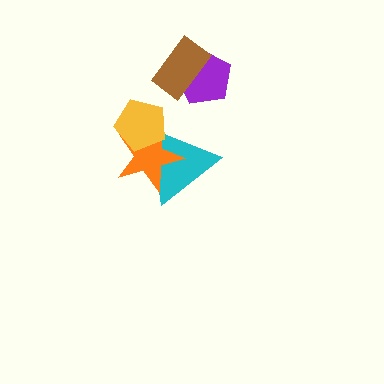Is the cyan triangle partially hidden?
Yes, it is partially covered by another shape.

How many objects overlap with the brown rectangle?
1 object overlaps with the brown rectangle.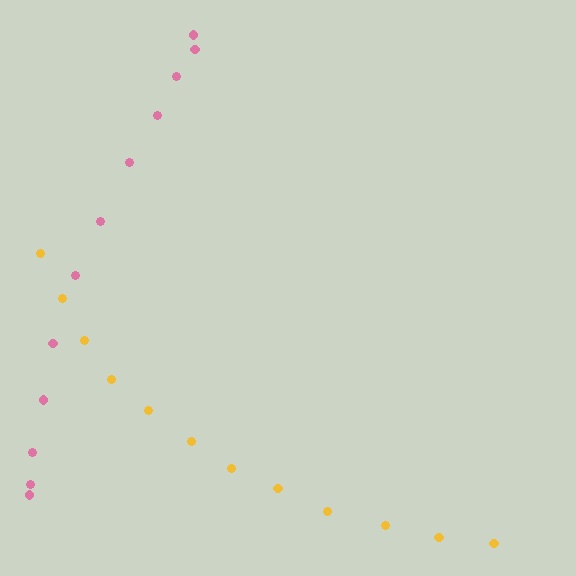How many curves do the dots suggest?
There are 2 distinct paths.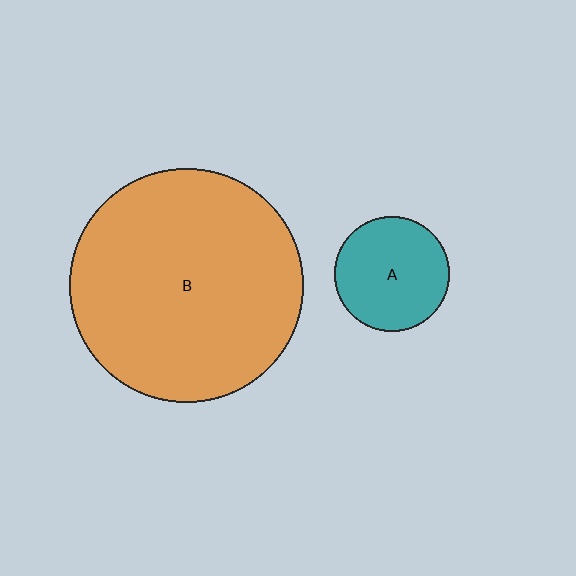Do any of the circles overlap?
No, none of the circles overlap.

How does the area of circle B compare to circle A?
Approximately 4.1 times.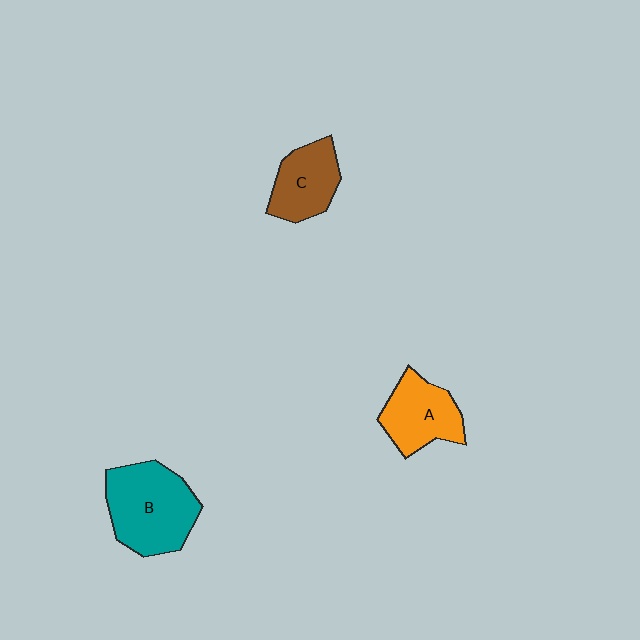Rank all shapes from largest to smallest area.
From largest to smallest: B (teal), A (orange), C (brown).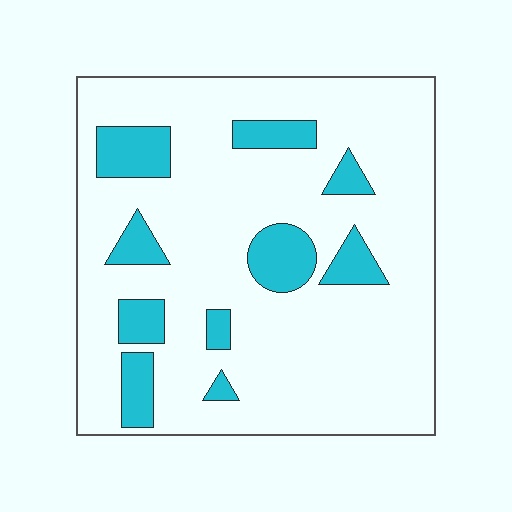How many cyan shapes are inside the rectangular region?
10.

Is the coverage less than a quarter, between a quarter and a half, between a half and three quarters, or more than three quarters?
Less than a quarter.